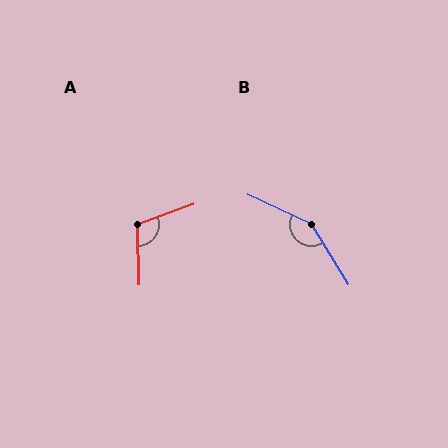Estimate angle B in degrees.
Approximately 146 degrees.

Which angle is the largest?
B, at approximately 146 degrees.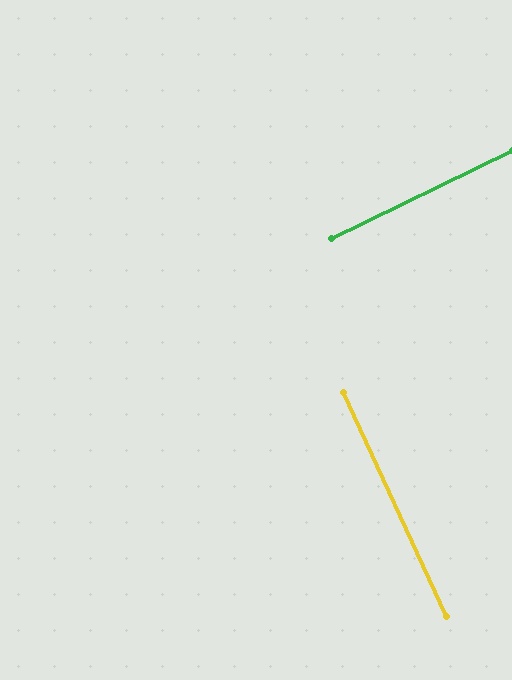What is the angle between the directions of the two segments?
Approximately 89 degrees.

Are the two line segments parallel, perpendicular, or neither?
Perpendicular — they meet at approximately 89°.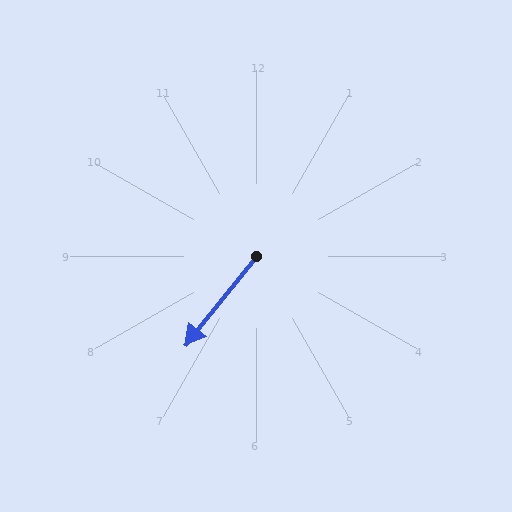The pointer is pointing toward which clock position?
Roughly 7 o'clock.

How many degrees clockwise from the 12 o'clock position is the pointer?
Approximately 219 degrees.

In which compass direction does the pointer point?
Southwest.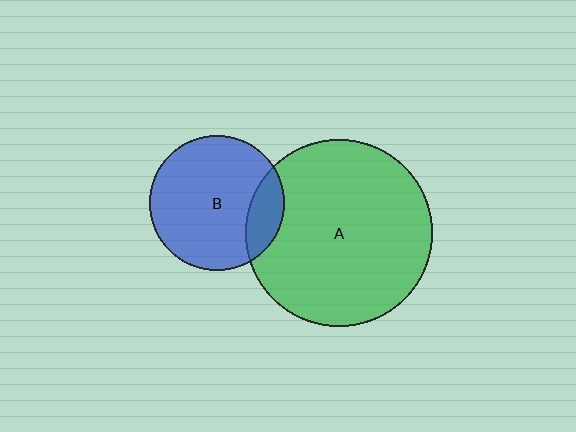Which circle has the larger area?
Circle A (green).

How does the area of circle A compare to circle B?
Approximately 1.9 times.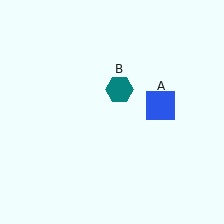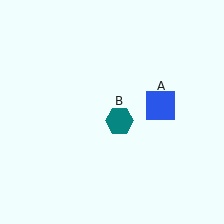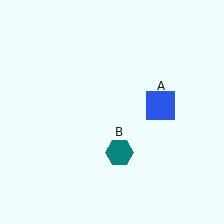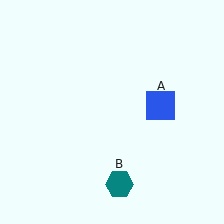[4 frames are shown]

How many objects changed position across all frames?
1 object changed position: teal hexagon (object B).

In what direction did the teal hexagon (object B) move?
The teal hexagon (object B) moved down.